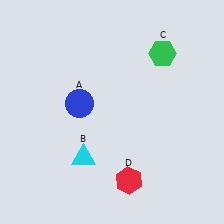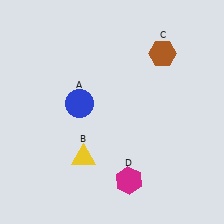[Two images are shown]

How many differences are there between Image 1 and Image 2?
There are 3 differences between the two images.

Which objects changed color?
B changed from cyan to yellow. C changed from green to brown. D changed from red to magenta.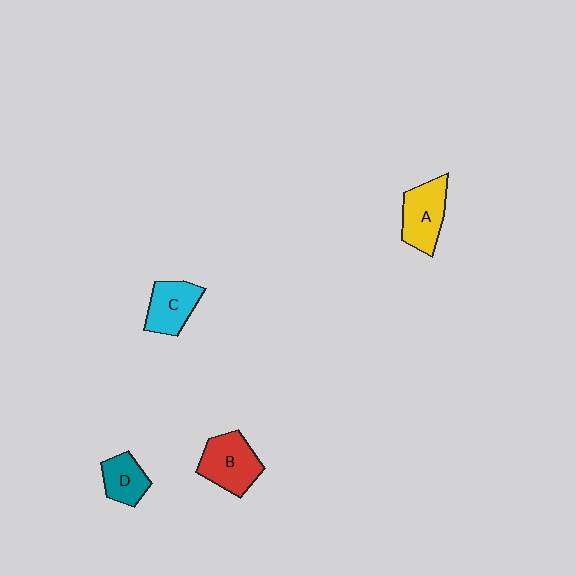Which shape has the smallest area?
Shape D (teal).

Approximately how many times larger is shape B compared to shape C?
Approximately 1.2 times.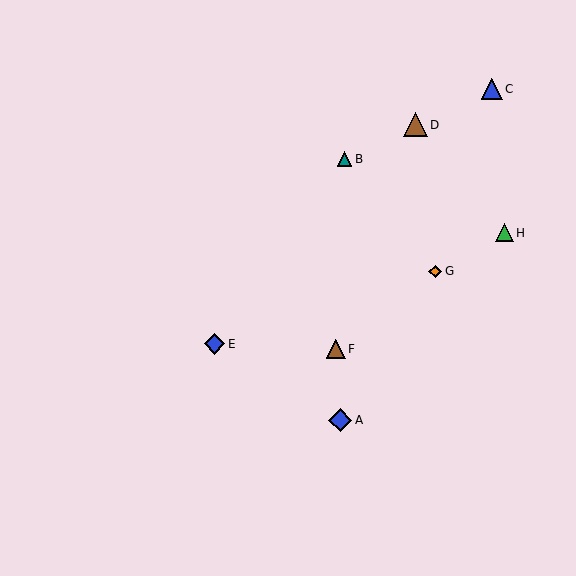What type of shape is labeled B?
Shape B is a teal triangle.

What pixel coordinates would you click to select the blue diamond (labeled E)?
Click at (215, 344) to select the blue diamond E.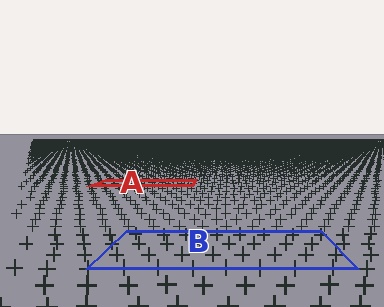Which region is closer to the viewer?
Region B is closer. The texture elements there are larger and more spread out.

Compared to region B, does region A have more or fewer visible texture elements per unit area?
Region A has more texture elements per unit area — they are packed more densely because it is farther away.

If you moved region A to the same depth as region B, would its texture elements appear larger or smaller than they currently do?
They would appear larger. At a closer depth, the same texture elements are projected at a bigger on-screen size.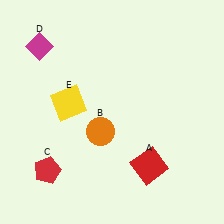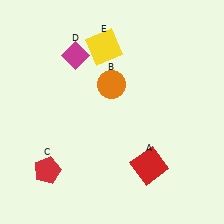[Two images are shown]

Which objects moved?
The objects that moved are: the orange circle (B), the magenta diamond (D), the yellow square (E).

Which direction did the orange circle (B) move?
The orange circle (B) moved up.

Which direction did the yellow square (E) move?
The yellow square (E) moved up.